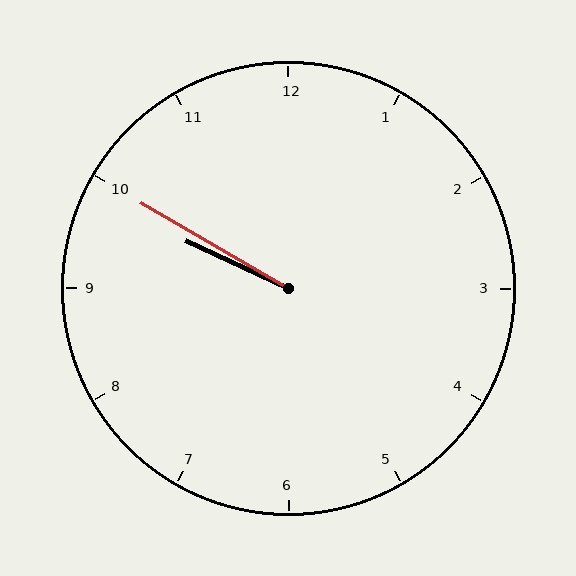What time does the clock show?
9:50.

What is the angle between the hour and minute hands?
Approximately 5 degrees.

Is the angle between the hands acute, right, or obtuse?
It is acute.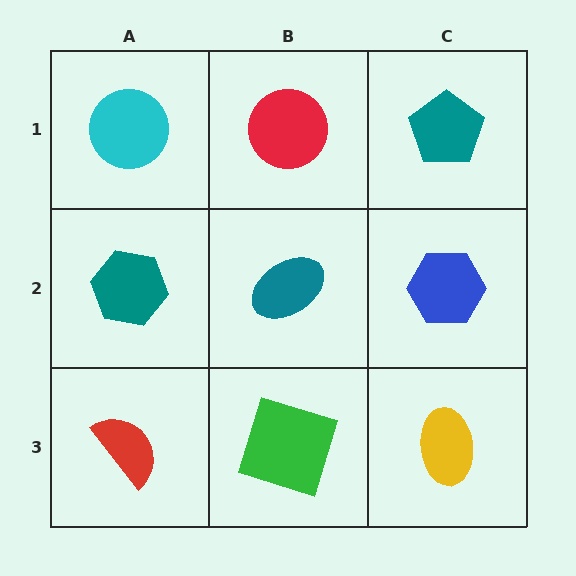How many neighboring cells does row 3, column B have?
3.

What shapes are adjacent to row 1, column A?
A teal hexagon (row 2, column A), a red circle (row 1, column B).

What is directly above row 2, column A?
A cyan circle.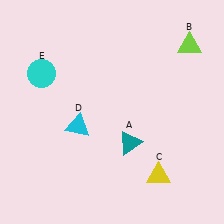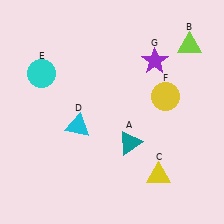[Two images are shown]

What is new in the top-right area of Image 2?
A yellow circle (F) was added in the top-right area of Image 2.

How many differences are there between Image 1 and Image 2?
There are 2 differences between the two images.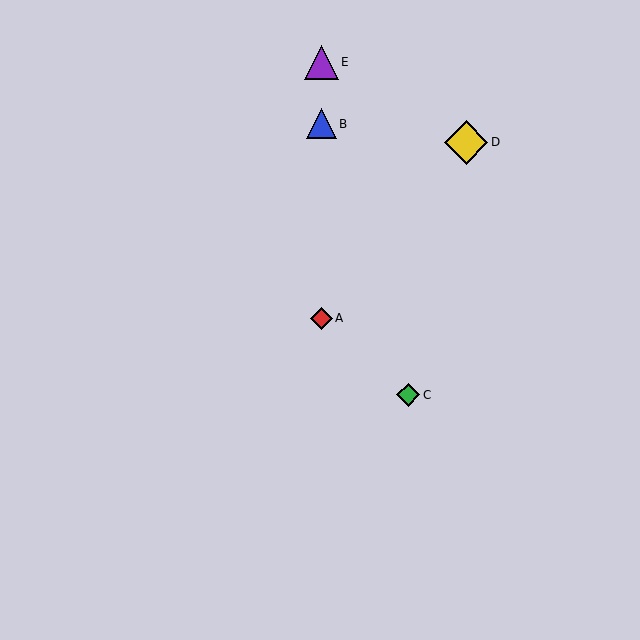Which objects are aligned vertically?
Objects A, B, E are aligned vertically.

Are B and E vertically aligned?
Yes, both are at x≈321.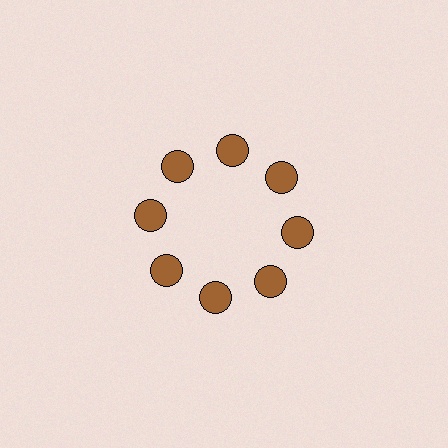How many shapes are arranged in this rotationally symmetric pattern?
There are 8 shapes, arranged in 8 groups of 1.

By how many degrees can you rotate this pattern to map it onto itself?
The pattern maps onto itself every 45 degrees of rotation.